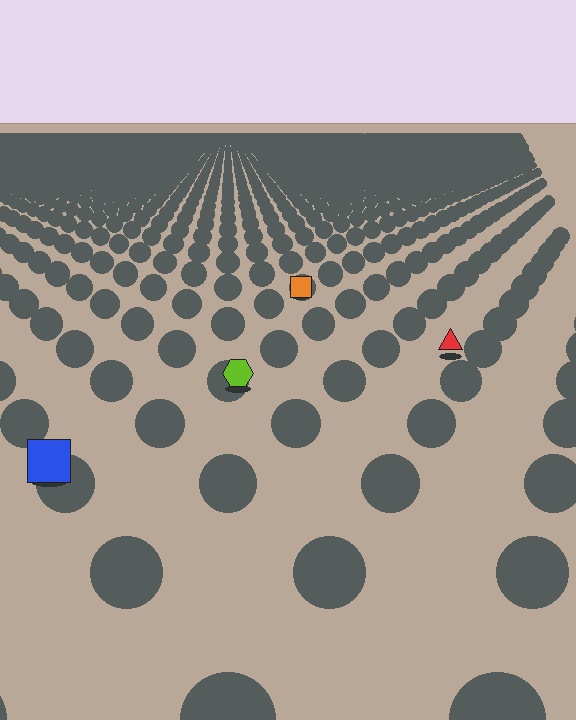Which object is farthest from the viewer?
The orange square is farthest from the viewer. It appears smaller and the ground texture around it is denser.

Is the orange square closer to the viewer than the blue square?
No. The blue square is closer — you can tell from the texture gradient: the ground texture is coarser near it.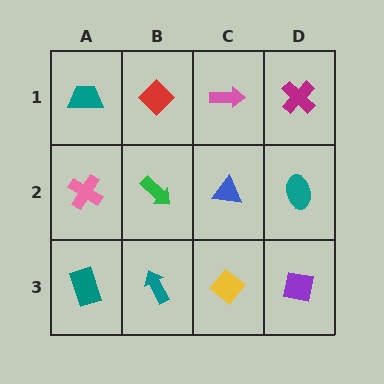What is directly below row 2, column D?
A purple square.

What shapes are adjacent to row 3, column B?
A green arrow (row 2, column B), a teal rectangle (row 3, column A), a yellow diamond (row 3, column C).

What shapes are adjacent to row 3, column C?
A blue triangle (row 2, column C), a teal arrow (row 3, column B), a purple square (row 3, column D).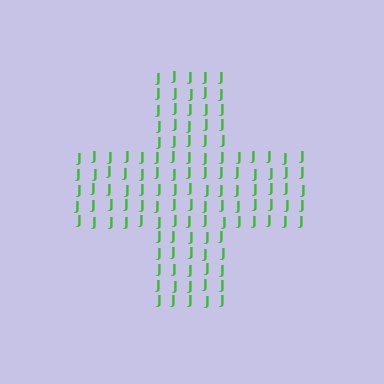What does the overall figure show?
The overall figure shows a cross.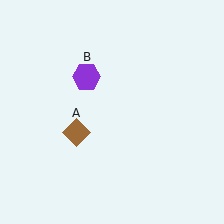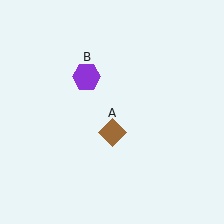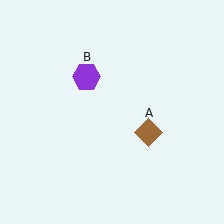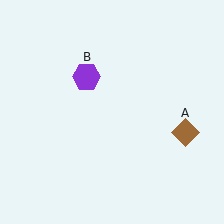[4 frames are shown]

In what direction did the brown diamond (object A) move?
The brown diamond (object A) moved right.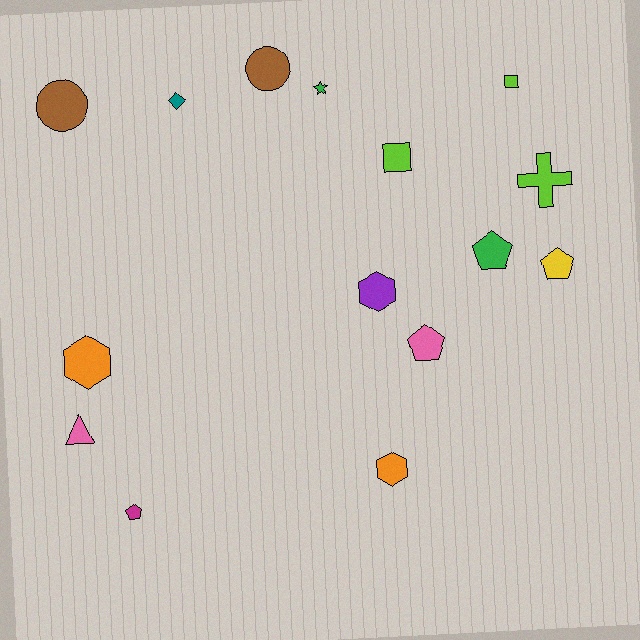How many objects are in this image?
There are 15 objects.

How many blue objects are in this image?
There are no blue objects.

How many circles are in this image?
There are 2 circles.